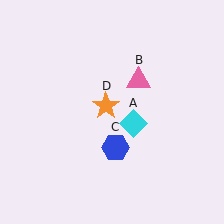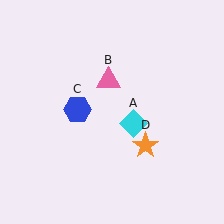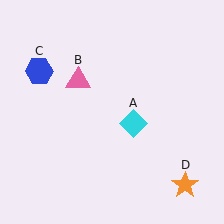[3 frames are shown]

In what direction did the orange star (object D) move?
The orange star (object D) moved down and to the right.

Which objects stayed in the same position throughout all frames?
Cyan diamond (object A) remained stationary.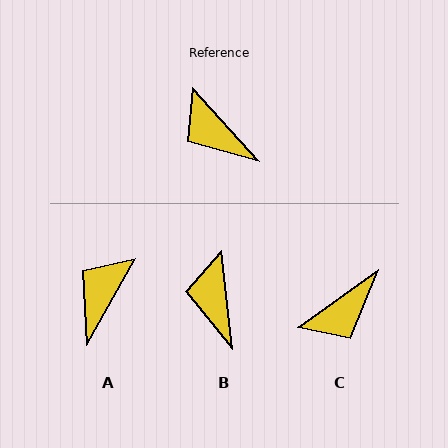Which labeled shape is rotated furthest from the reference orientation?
C, about 83 degrees away.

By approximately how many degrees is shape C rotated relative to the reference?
Approximately 83 degrees counter-clockwise.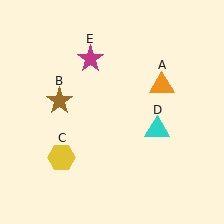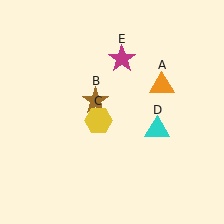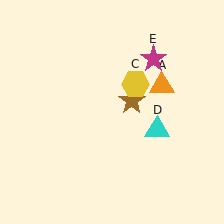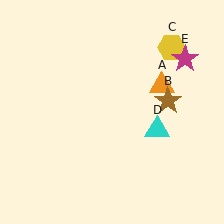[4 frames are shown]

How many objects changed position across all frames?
3 objects changed position: brown star (object B), yellow hexagon (object C), magenta star (object E).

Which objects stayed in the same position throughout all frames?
Orange triangle (object A) and cyan triangle (object D) remained stationary.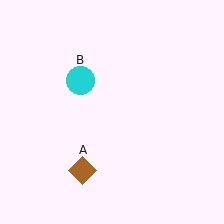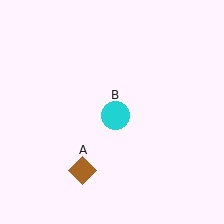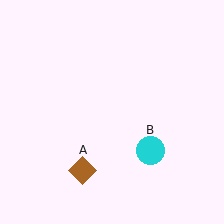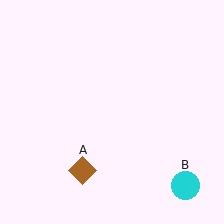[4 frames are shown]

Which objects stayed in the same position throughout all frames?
Brown diamond (object A) remained stationary.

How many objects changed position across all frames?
1 object changed position: cyan circle (object B).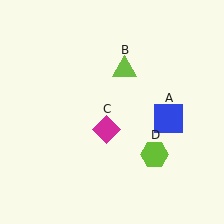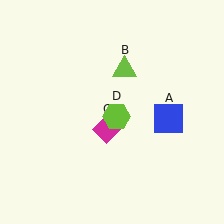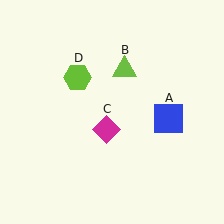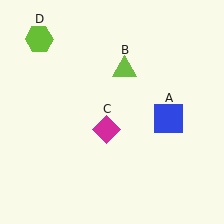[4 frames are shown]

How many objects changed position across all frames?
1 object changed position: lime hexagon (object D).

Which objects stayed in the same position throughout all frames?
Blue square (object A) and lime triangle (object B) and magenta diamond (object C) remained stationary.